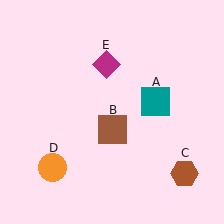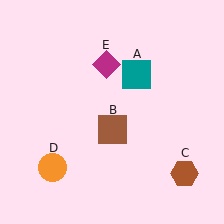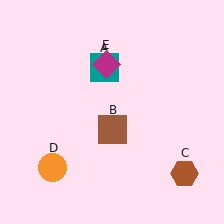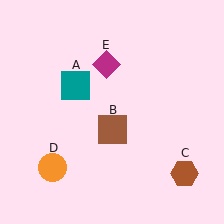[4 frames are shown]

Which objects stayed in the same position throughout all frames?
Brown square (object B) and brown hexagon (object C) and orange circle (object D) and magenta diamond (object E) remained stationary.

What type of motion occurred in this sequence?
The teal square (object A) rotated counterclockwise around the center of the scene.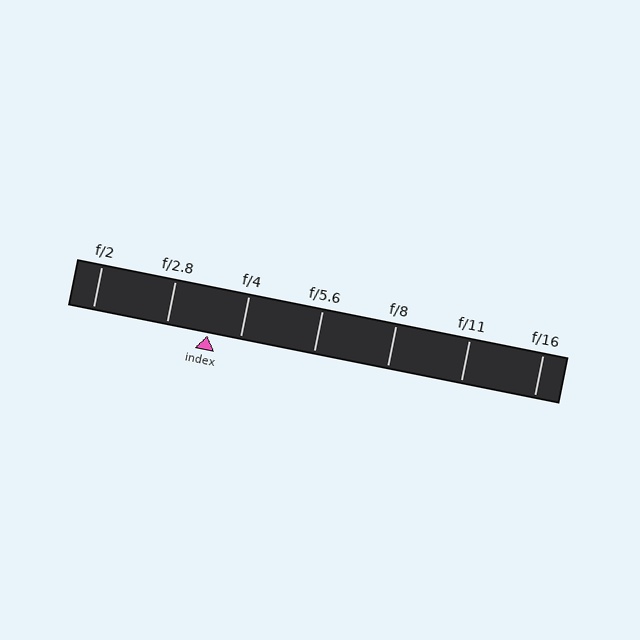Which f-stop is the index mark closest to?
The index mark is closest to f/4.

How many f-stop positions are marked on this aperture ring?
There are 7 f-stop positions marked.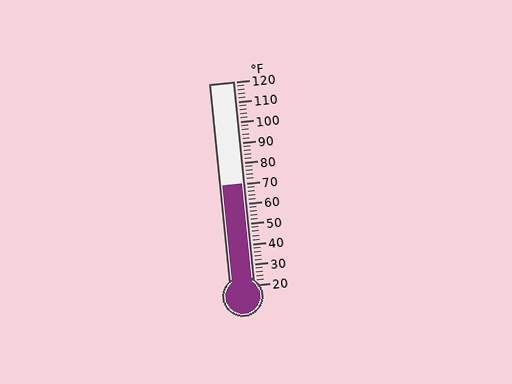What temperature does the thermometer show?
The thermometer shows approximately 70°F.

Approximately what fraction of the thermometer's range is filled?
The thermometer is filled to approximately 50% of its range.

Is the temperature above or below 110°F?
The temperature is below 110°F.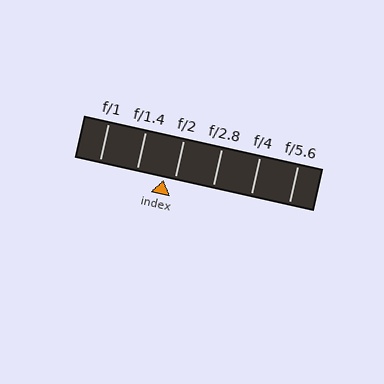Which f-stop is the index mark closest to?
The index mark is closest to f/2.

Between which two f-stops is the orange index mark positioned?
The index mark is between f/1.4 and f/2.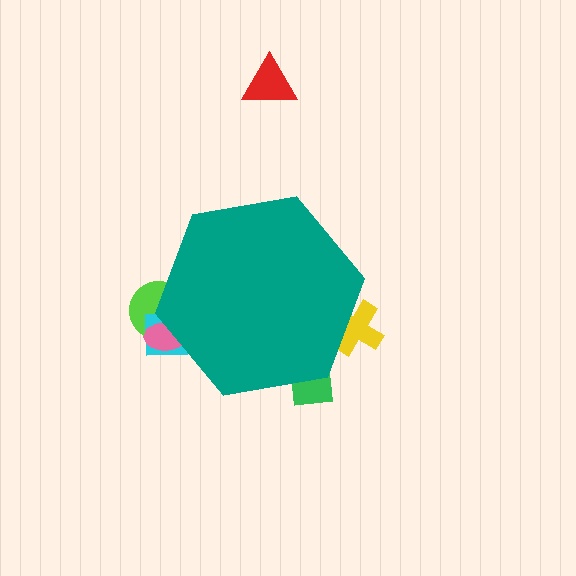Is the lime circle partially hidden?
Yes, the lime circle is partially hidden behind the teal hexagon.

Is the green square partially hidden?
Yes, the green square is partially hidden behind the teal hexagon.